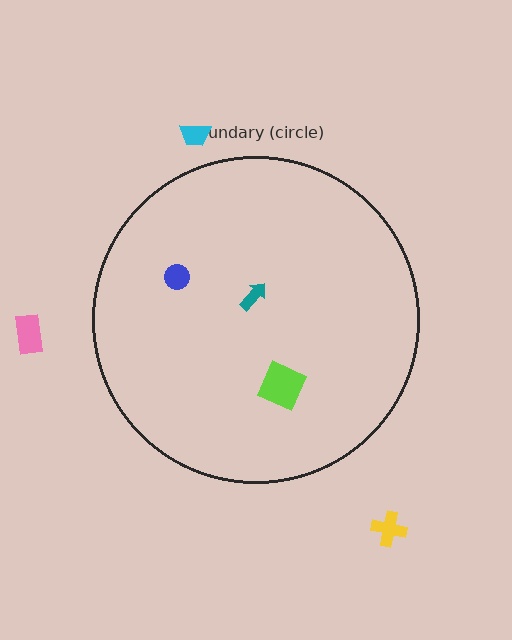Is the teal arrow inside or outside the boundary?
Inside.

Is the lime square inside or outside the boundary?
Inside.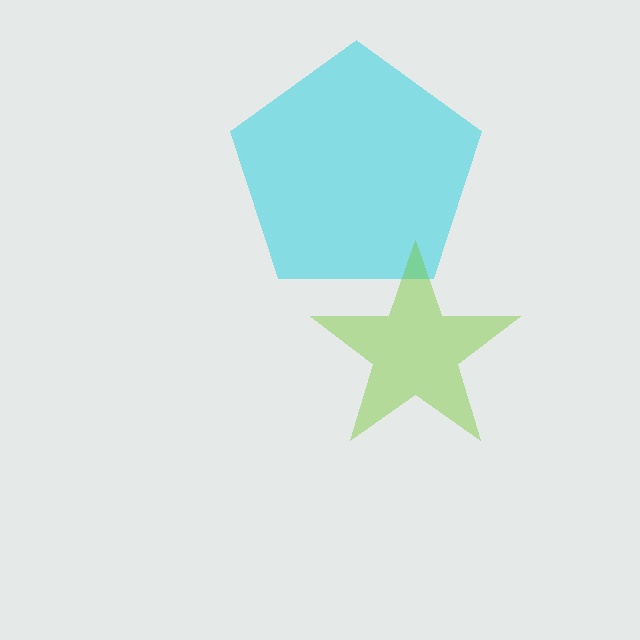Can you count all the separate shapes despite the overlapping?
Yes, there are 2 separate shapes.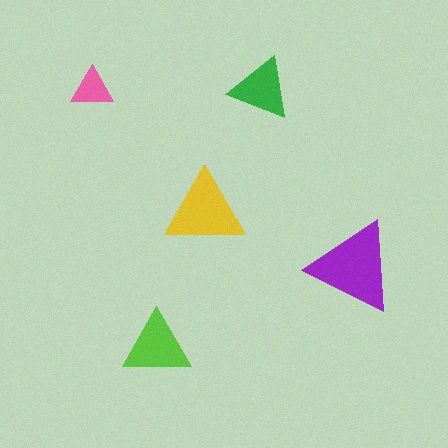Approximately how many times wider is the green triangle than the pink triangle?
About 1.5 times wider.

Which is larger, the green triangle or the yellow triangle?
The yellow one.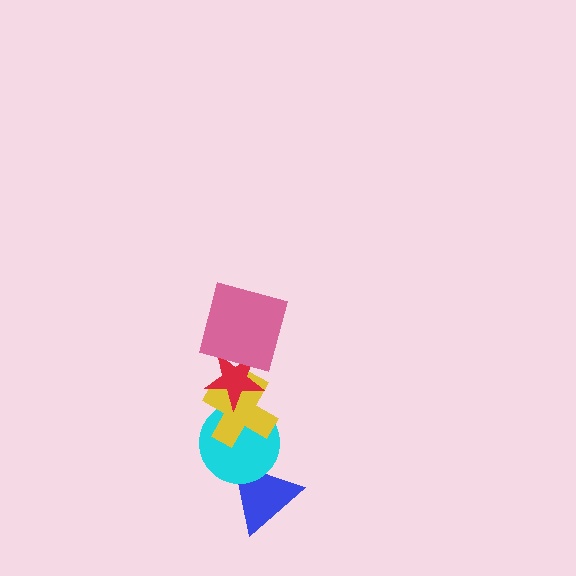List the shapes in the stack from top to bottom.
From top to bottom: the pink square, the red star, the yellow cross, the cyan circle, the blue triangle.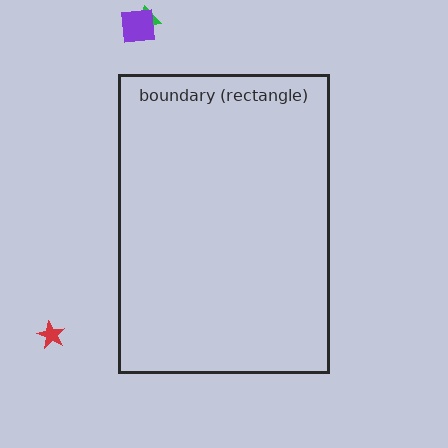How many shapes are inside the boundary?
0 inside, 3 outside.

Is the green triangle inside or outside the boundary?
Outside.